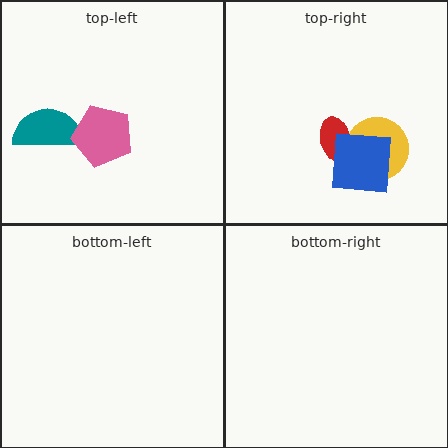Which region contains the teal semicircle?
The top-left region.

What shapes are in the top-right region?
The red ellipse, the yellow circle, the blue square.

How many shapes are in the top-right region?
3.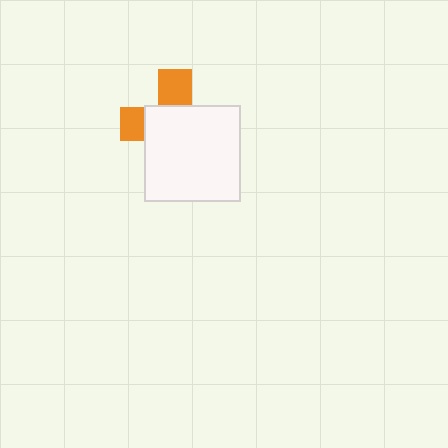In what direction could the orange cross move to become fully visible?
The orange cross could move toward the upper-left. That would shift it out from behind the white square entirely.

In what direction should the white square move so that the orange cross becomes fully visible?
The white square should move toward the lower-right. That is the shortest direction to clear the overlap and leave the orange cross fully visible.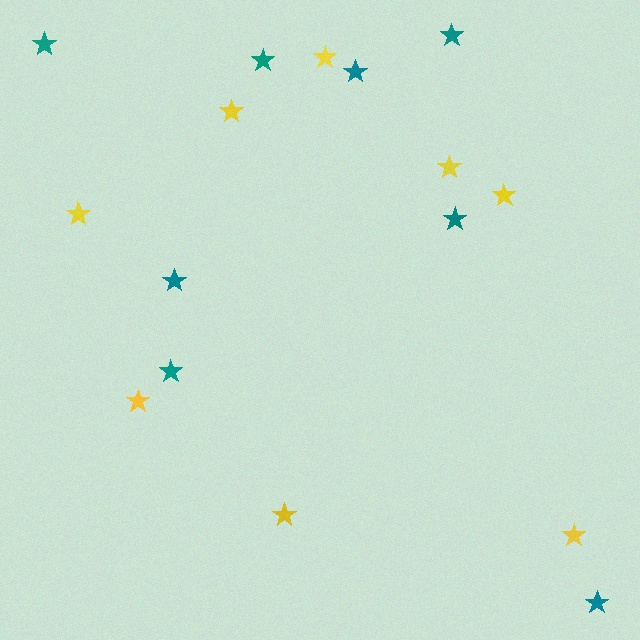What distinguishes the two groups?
There are 2 groups: one group of teal stars (8) and one group of yellow stars (8).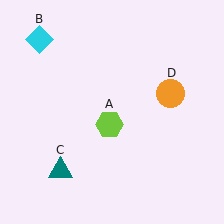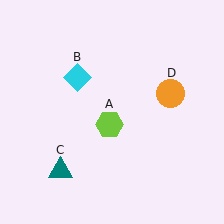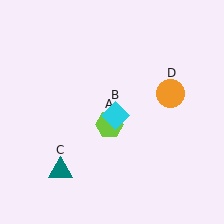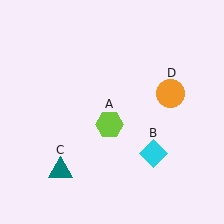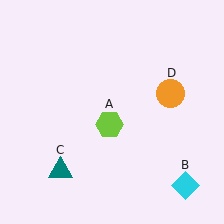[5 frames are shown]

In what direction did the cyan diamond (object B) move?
The cyan diamond (object B) moved down and to the right.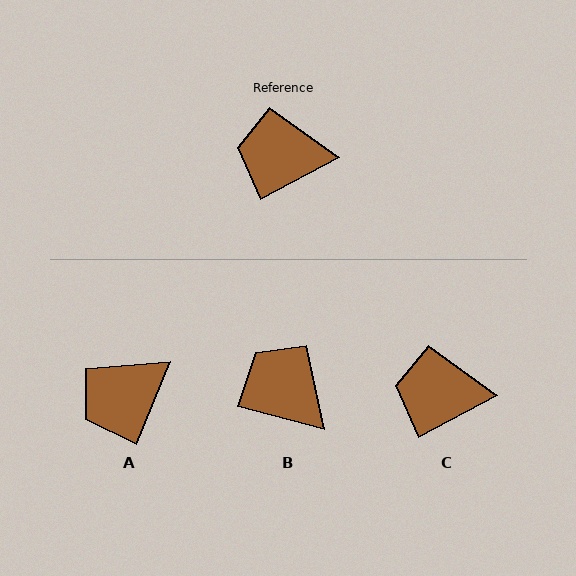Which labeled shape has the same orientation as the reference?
C.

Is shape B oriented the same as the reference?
No, it is off by about 42 degrees.